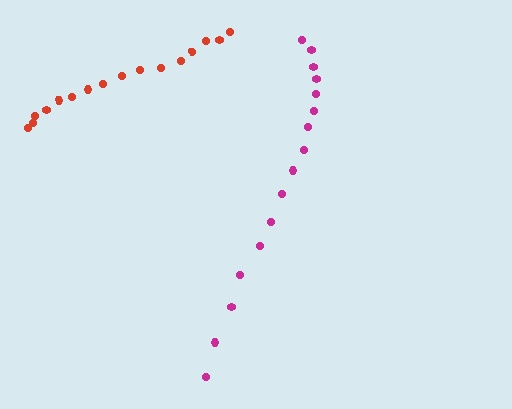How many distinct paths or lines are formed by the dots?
There are 2 distinct paths.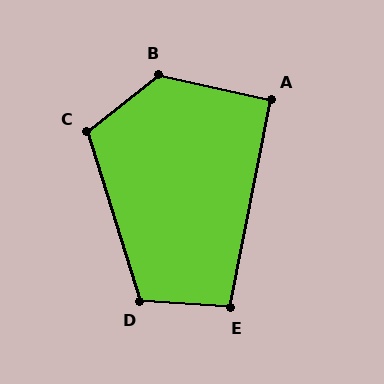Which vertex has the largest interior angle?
B, at approximately 130 degrees.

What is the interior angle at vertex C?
Approximately 111 degrees (obtuse).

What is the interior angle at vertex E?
Approximately 97 degrees (obtuse).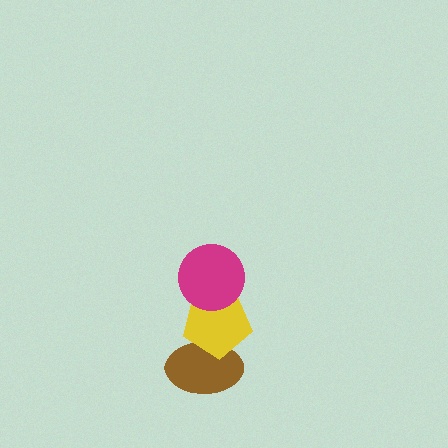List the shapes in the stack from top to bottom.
From top to bottom: the magenta circle, the yellow pentagon, the brown ellipse.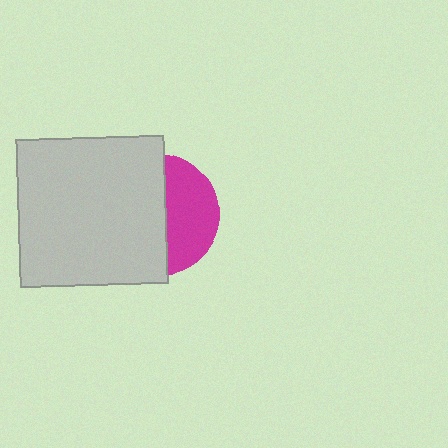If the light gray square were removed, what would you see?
You would see the complete magenta circle.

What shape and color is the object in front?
The object in front is a light gray square.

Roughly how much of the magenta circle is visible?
A small part of it is visible (roughly 41%).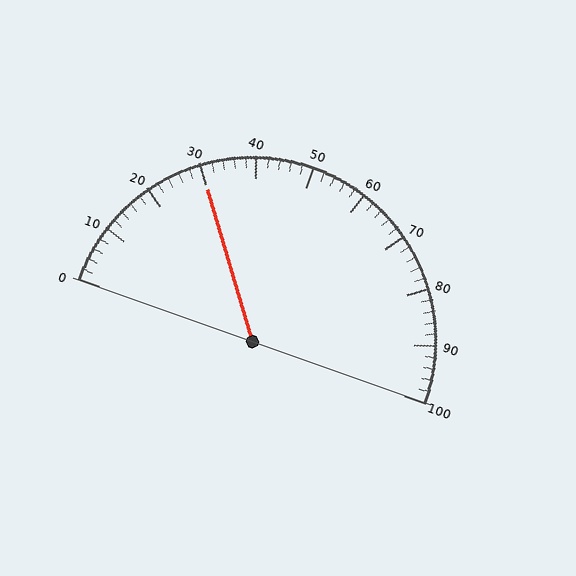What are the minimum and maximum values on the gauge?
The gauge ranges from 0 to 100.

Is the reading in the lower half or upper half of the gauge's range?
The reading is in the lower half of the range (0 to 100).